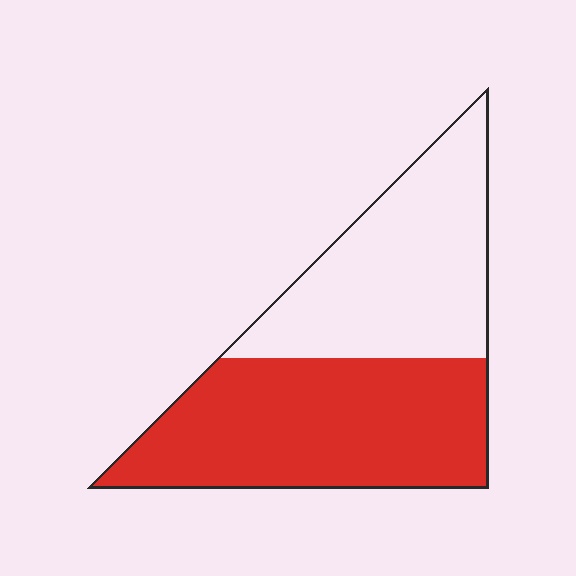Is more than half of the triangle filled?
Yes.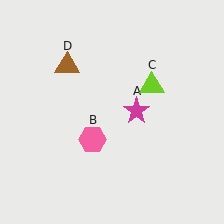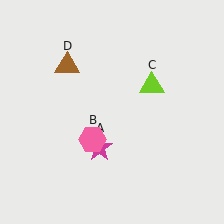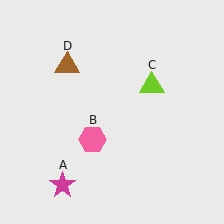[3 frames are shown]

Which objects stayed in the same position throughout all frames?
Pink hexagon (object B) and lime triangle (object C) and brown triangle (object D) remained stationary.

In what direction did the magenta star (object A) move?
The magenta star (object A) moved down and to the left.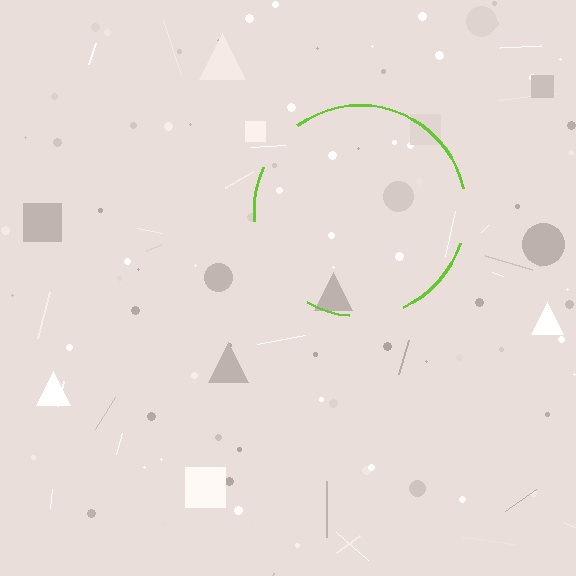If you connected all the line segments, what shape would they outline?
They would outline a circle.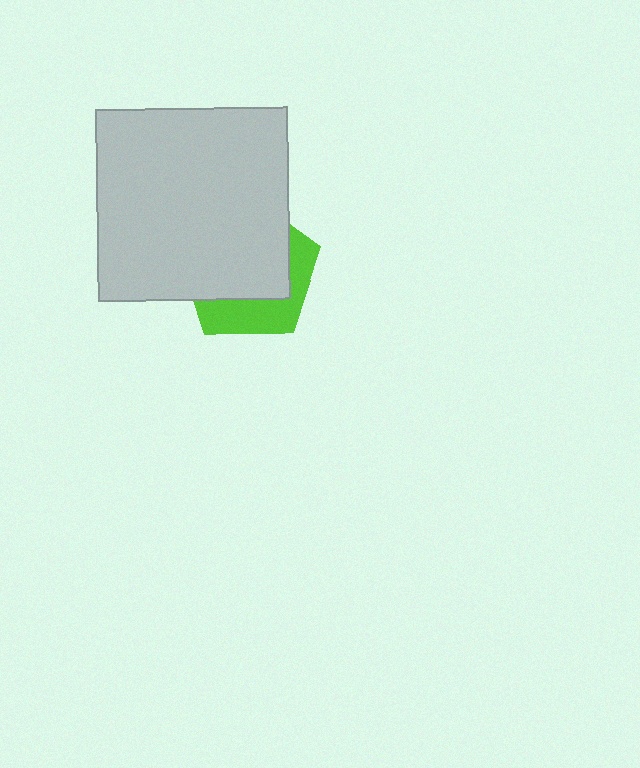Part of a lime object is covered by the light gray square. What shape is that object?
It is a pentagon.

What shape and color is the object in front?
The object in front is a light gray square.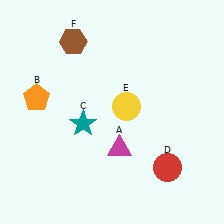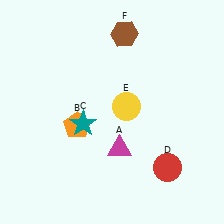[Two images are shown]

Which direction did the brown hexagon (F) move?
The brown hexagon (F) moved right.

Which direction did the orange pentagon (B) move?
The orange pentagon (B) moved right.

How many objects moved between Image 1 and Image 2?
2 objects moved between the two images.